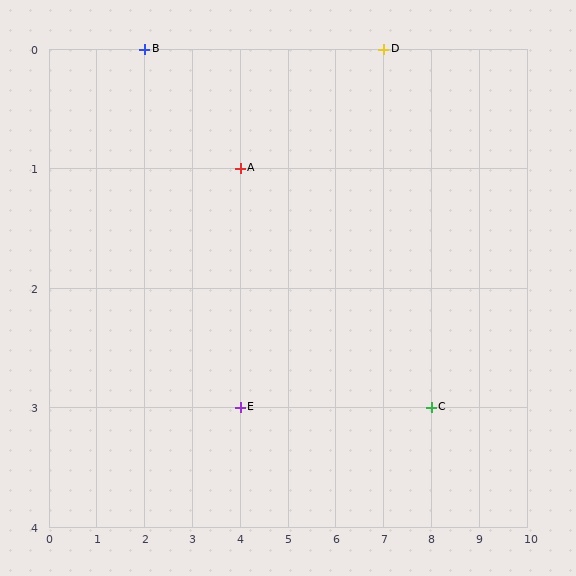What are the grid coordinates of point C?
Point C is at grid coordinates (8, 3).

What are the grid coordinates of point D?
Point D is at grid coordinates (7, 0).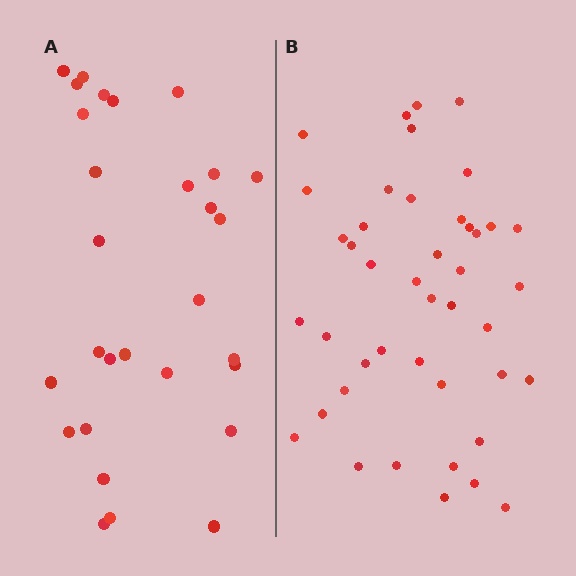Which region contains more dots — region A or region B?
Region B (the right region) has more dots.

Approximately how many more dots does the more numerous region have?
Region B has approximately 15 more dots than region A.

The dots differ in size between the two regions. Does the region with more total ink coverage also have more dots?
No. Region A has more total ink coverage because its dots are larger, but region B actually contains more individual dots. Total area can be misleading — the number of items is what matters here.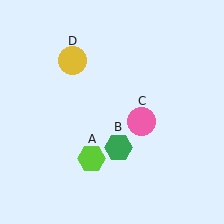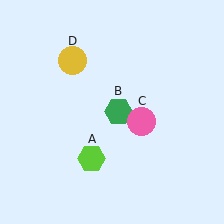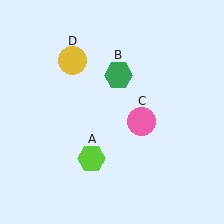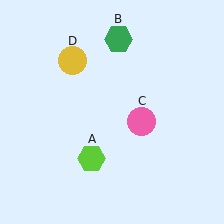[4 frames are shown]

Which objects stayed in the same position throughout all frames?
Lime hexagon (object A) and pink circle (object C) and yellow circle (object D) remained stationary.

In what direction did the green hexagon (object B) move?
The green hexagon (object B) moved up.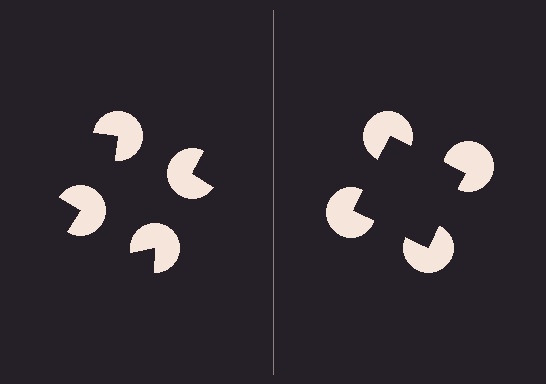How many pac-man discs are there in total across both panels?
8 — 4 on each side.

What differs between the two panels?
The pac-man discs are positioned identically on both sides; only the wedge orientations differ. On the right they align to a square; on the left they are misaligned.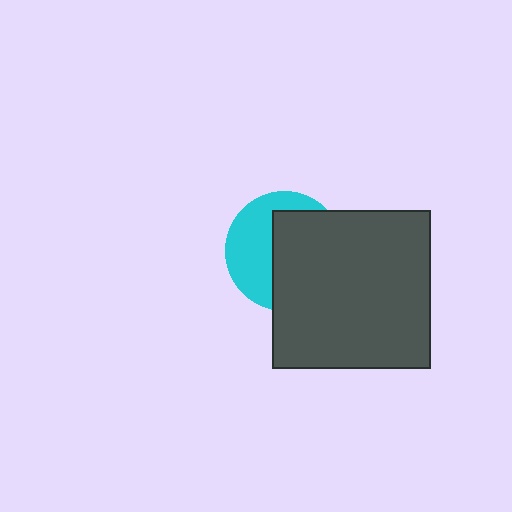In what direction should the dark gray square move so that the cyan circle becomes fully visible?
The dark gray square should move right. That is the shortest direction to clear the overlap and leave the cyan circle fully visible.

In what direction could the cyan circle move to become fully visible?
The cyan circle could move left. That would shift it out from behind the dark gray square entirely.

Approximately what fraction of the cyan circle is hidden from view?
Roughly 57% of the cyan circle is hidden behind the dark gray square.